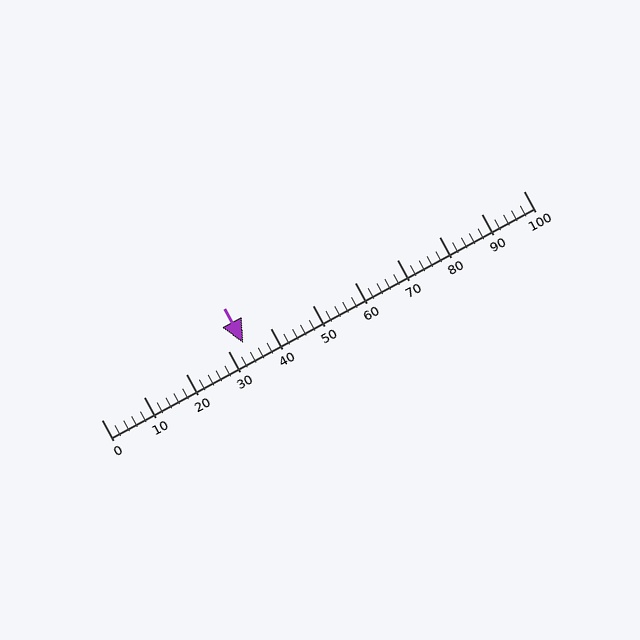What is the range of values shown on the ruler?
The ruler shows values from 0 to 100.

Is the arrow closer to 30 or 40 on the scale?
The arrow is closer to 30.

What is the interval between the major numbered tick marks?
The major tick marks are spaced 10 units apart.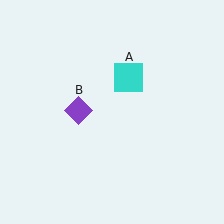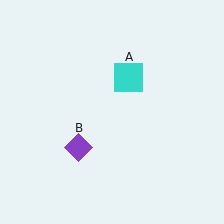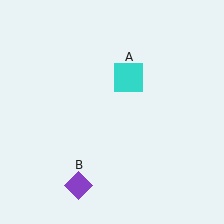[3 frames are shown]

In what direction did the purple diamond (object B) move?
The purple diamond (object B) moved down.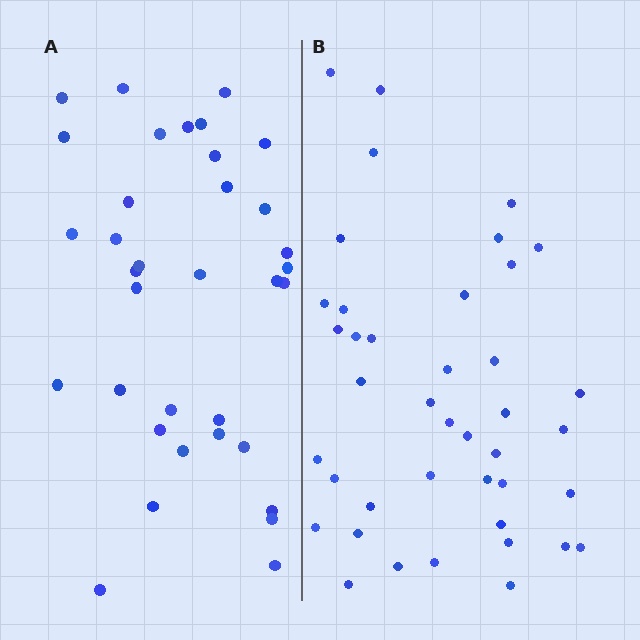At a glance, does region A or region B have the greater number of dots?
Region B (the right region) has more dots.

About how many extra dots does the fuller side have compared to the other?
Region B has about 6 more dots than region A.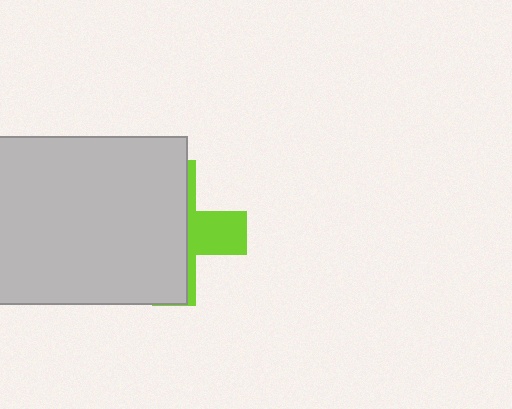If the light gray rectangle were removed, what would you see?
You would see the complete lime cross.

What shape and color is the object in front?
The object in front is a light gray rectangle.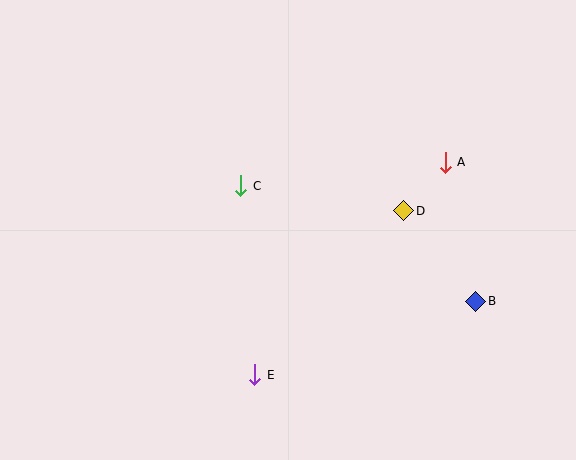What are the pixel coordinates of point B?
Point B is at (476, 301).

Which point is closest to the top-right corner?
Point A is closest to the top-right corner.